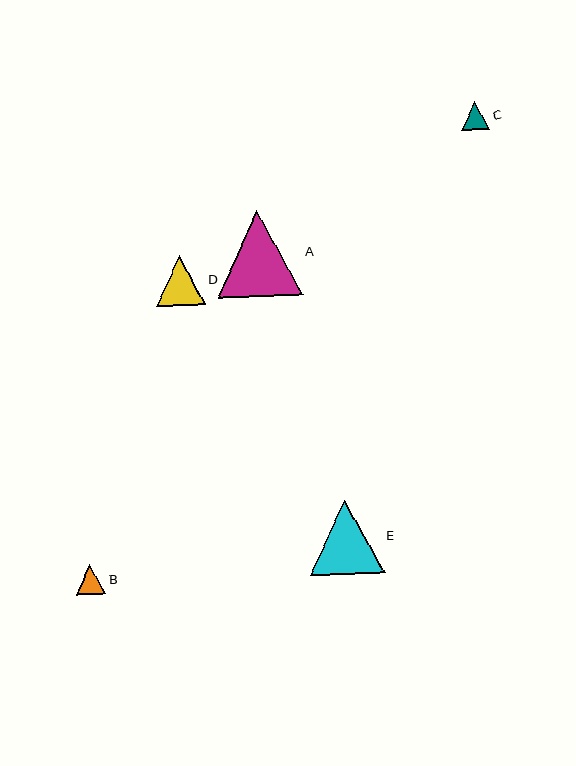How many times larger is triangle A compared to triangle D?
Triangle A is approximately 1.7 times the size of triangle D.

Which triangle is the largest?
Triangle A is the largest with a size of approximately 85 pixels.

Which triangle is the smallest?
Triangle C is the smallest with a size of approximately 28 pixels.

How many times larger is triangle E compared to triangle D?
Triangle E is approximately 1.5 times the size of triangle D.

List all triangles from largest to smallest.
From largest to smallest: A, E, D, B, C.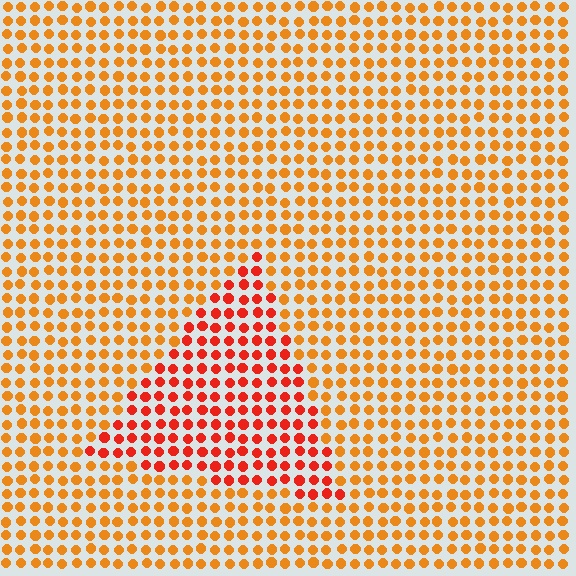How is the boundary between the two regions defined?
The boundary is defined purely by a slight shift in hue (about 29 degrees). Spacing, size, and orientation are identical on both sides.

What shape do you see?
I see a triangle.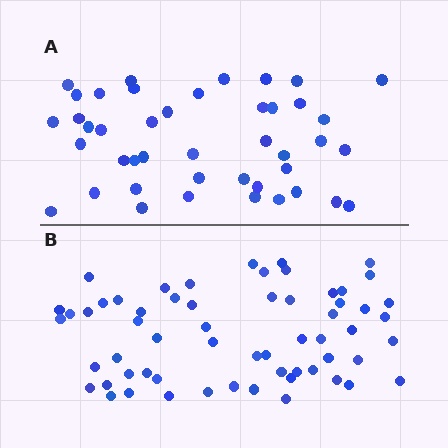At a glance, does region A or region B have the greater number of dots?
Region B (the bottom region) has more dots.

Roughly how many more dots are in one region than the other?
Region B has approximately 15 more dots than region A.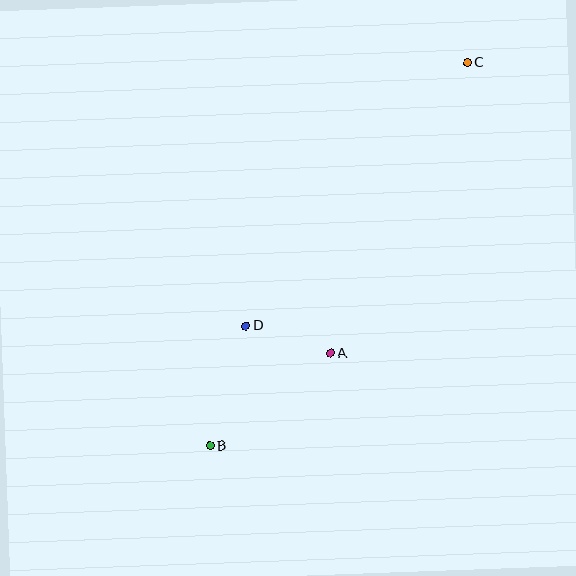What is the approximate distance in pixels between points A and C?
The distance between A and C is approximately 321 pixels.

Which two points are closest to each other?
Points A and D are closest to each other.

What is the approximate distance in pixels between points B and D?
The distance between B and D is approximately 125 pixels.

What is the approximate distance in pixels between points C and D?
The distance between C and D is approximately 344 pixels.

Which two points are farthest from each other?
Points B and C are farthest from each other.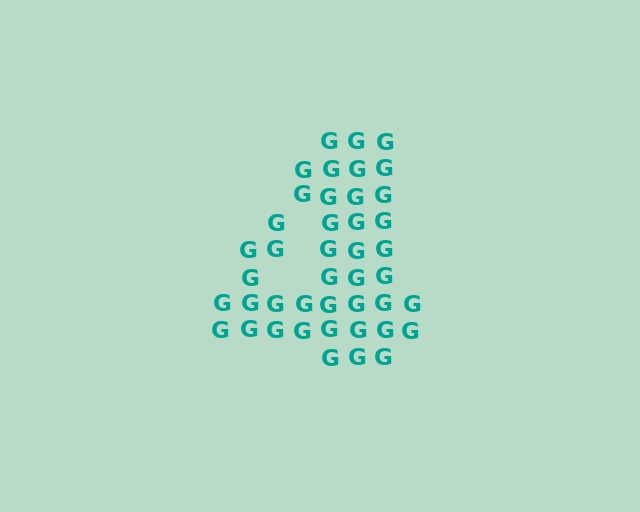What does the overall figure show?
The overall figure shows the digit 4.